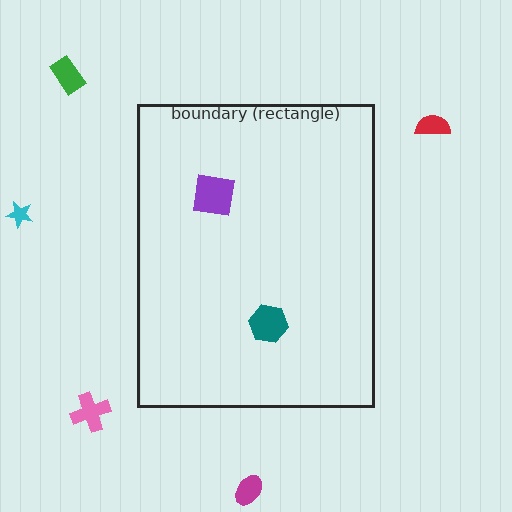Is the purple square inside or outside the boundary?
Inside.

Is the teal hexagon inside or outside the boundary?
Inside.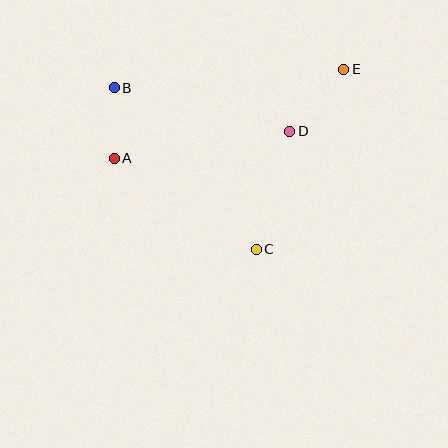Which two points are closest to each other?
Points A and B are closest to each other.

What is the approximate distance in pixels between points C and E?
The distance between C and E is approximately 200 pixels.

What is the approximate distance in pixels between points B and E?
The distance between B and E is approximately 230 pixels.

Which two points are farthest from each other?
Points A and E are farthest from each other.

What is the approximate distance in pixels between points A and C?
The distance between A and C is approximately 168 pixels.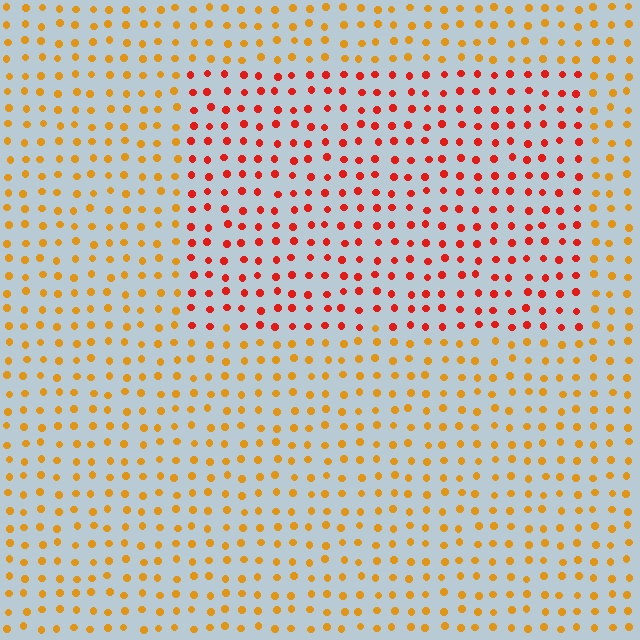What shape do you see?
I see a rectangle.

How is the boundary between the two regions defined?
The boundary is defined purely by a slight shift in hue (about 36 degrees). Spacing, size, and orientation are identical on both sides.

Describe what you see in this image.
The image is filled with small orange elements in a uniform arrangement. A rectangle-shaped region is visible where the elements are tinted to a slightly different hue, forming a subtle color boundary.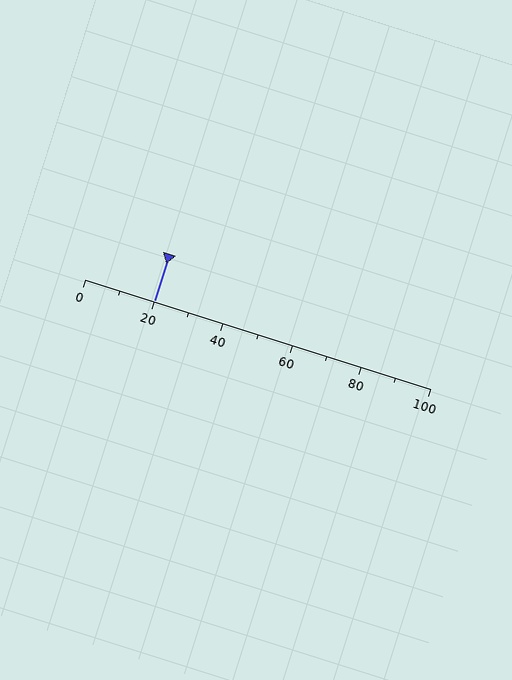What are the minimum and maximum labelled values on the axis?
The axis runs from 0 to 100.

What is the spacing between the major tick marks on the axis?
The major ticks are spaced 20 apart.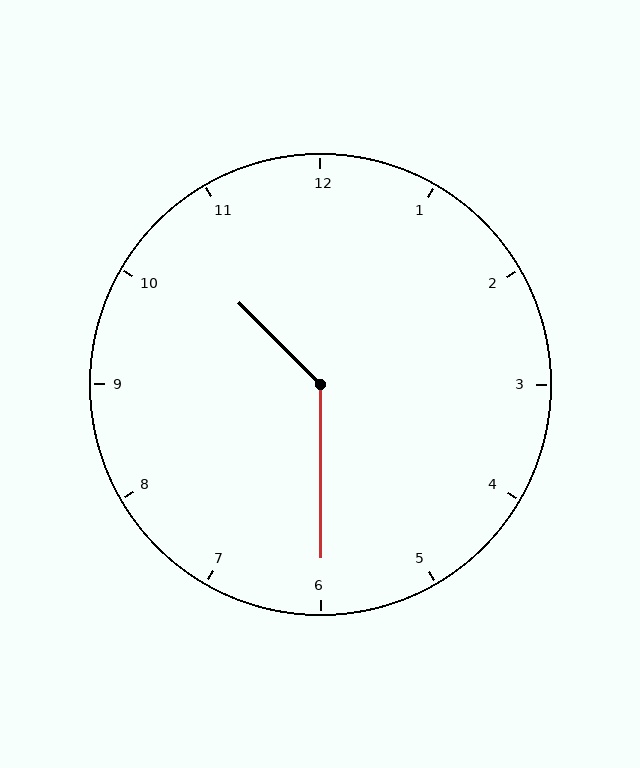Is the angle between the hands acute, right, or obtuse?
It is obtuse.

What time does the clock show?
10:30.